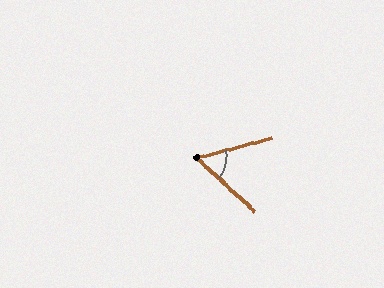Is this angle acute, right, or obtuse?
It is acute.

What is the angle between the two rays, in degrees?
Approximately 58 degrees.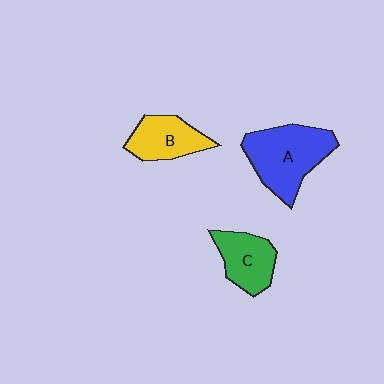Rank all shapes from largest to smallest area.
From largest to smallest: A (blue), C (green), B (yellow).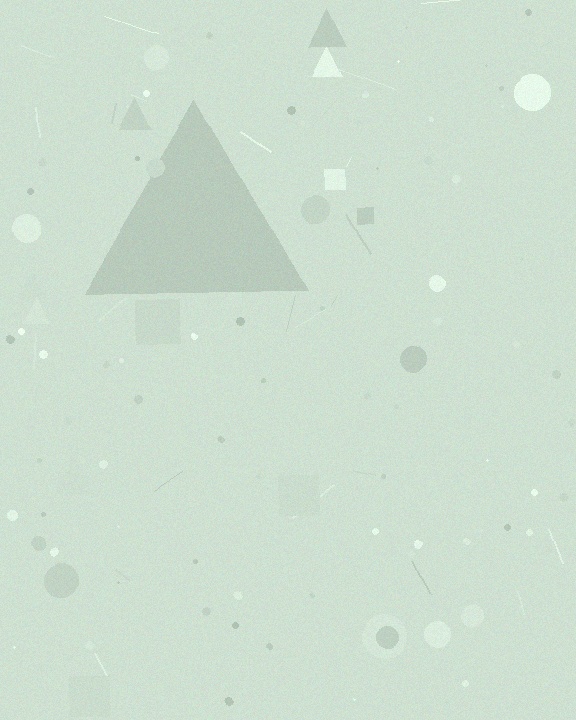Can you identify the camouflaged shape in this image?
The camouflaged shape is a triangle.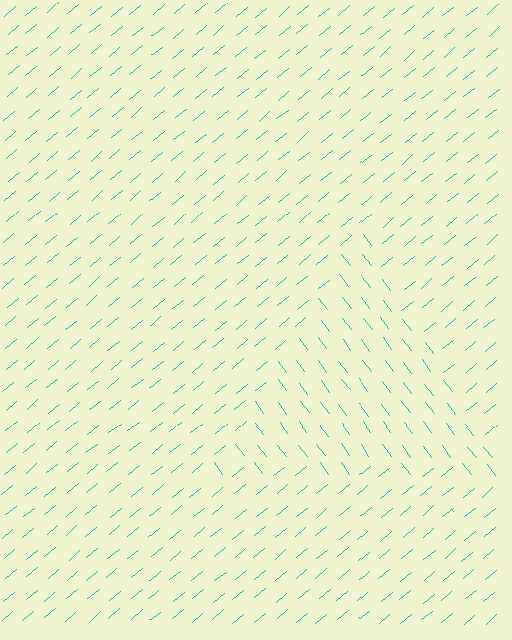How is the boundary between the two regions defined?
The boundary is defined purely by a change in line orientation (approximately 87 degrees difference). All lines are the same color and thickness.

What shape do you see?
I see a triangle.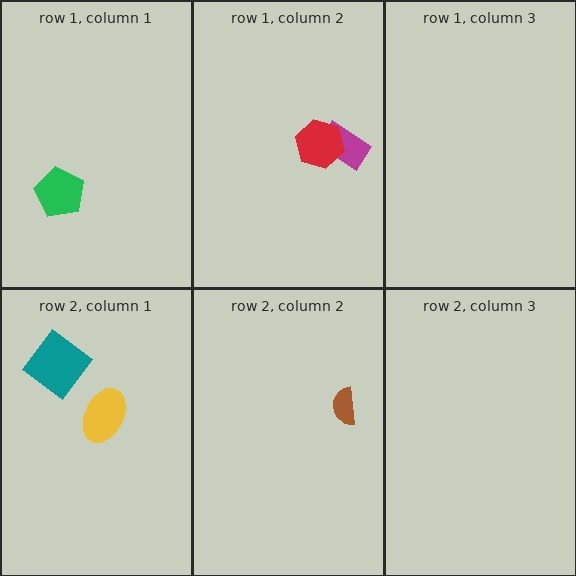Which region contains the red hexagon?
The row 1, column 2 region.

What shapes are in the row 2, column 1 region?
The teal diamond, the yellow ellipse.